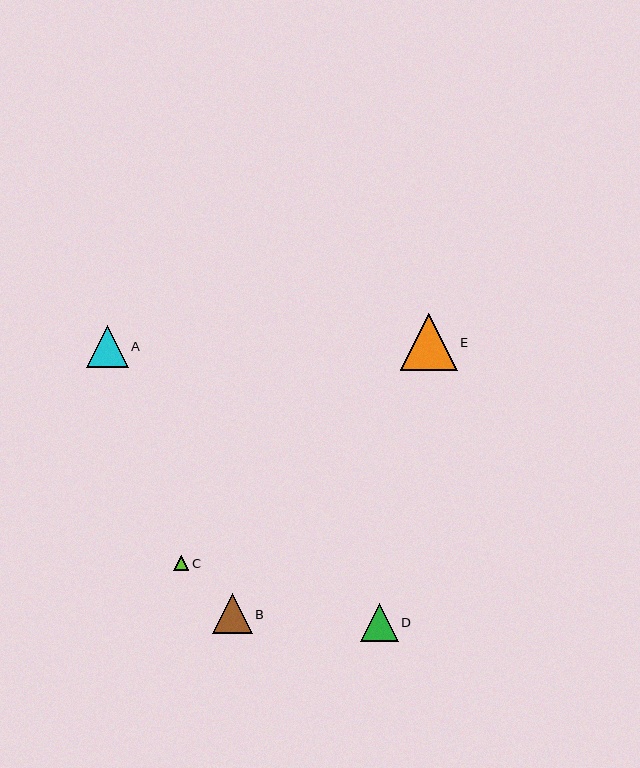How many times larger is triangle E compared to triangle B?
Triangle E is approximately 1.4 times the size of triangle B.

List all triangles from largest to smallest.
From largest to smallest: E, A, B, D, C.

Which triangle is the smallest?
Triangle C is the smallest with a size of approximately 16 pixels.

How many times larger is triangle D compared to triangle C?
Triangle D is approximately 2.5 times the size of triangle C.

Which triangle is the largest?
Triangle E is the largest with a size of approximately 57 pixels.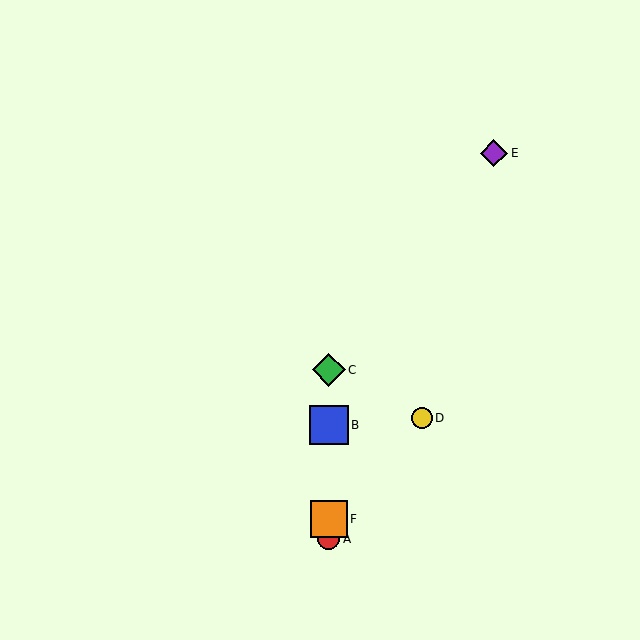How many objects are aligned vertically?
4 objects (A, B, C, F) are aligned vertically.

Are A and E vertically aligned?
No, A is at x≈329 and E is at x≈494.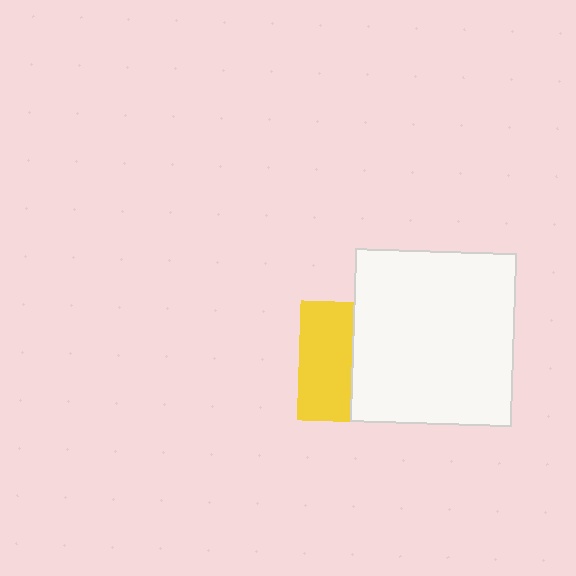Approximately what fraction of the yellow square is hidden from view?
Roughly 56% of the yellow square is hidden behind the white rectangle.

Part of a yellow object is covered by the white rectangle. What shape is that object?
It is a square.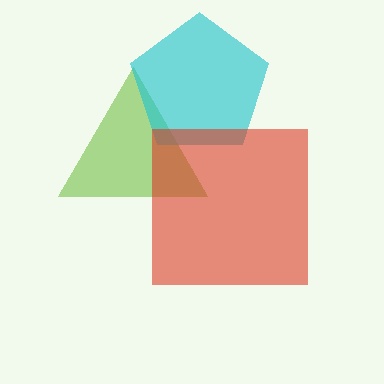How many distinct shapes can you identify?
There are 3 distinct shapes: a lime triangle, a cyan pentagon, a red square.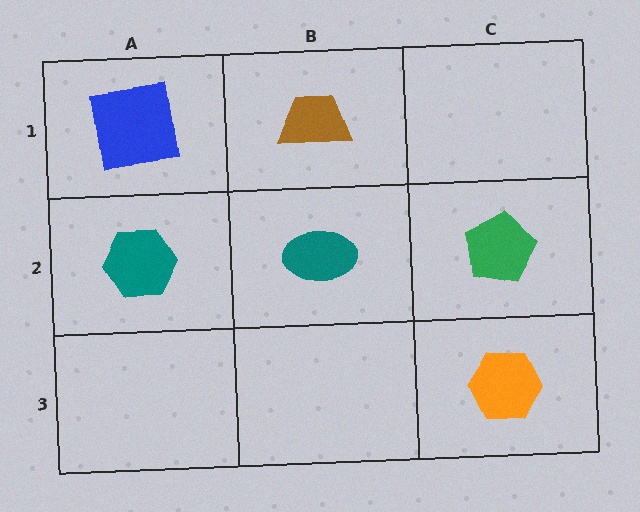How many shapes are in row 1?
2 shapes.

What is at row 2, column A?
A teal hexagon.